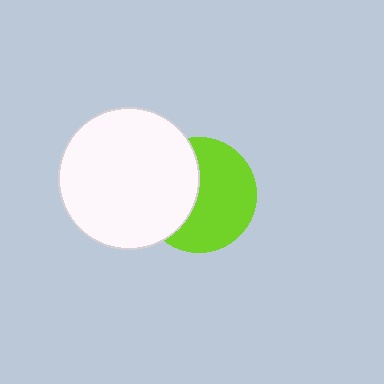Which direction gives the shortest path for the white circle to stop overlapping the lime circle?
Moving left gives the shortest separation.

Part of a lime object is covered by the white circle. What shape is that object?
It is a circle.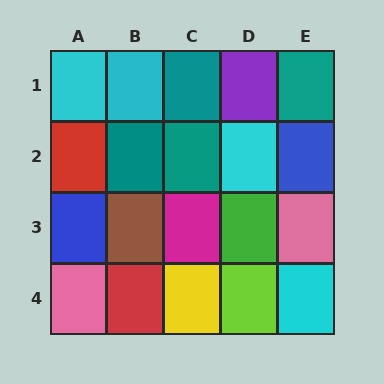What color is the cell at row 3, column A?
Blue.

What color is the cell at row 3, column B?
Brown.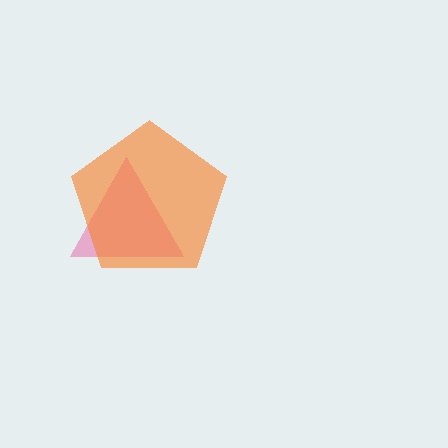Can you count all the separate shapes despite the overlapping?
Yes, there are 2 separate shapes.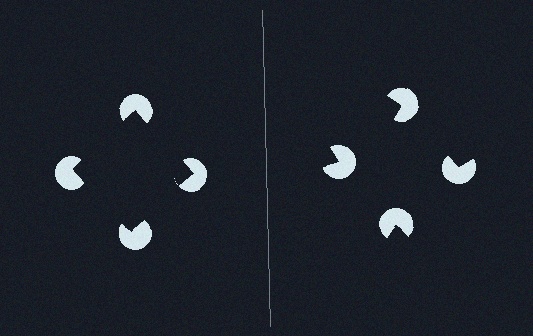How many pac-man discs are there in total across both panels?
8 — 4 on each side.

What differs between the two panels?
The pac-man discs are positioned identically on both sides; only the wedge orientations differ. On the left they align to a square; on the right they are misaligned.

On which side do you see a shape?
An illusory square appears on the left side. On the right side the wedge cuts are rotated, so no coherent shape forms.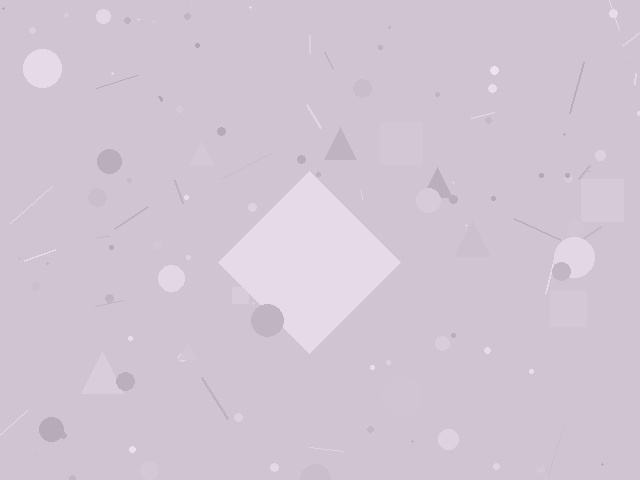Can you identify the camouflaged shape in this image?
The camouflaged shape is a diamond.